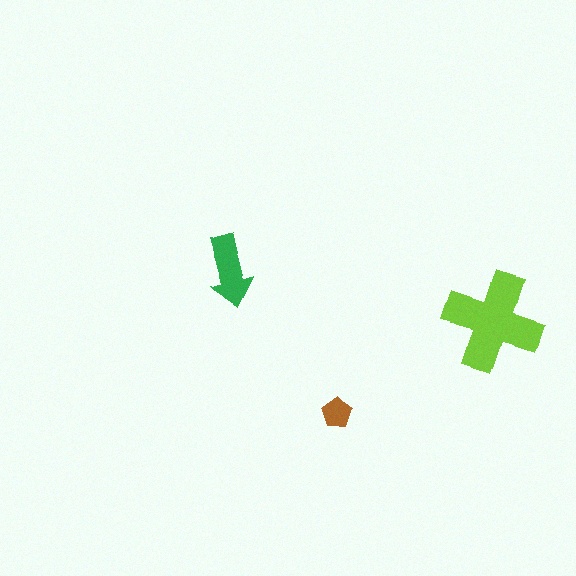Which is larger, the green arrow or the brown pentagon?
The green arrow.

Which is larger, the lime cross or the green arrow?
The lime cross.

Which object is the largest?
The lime cross.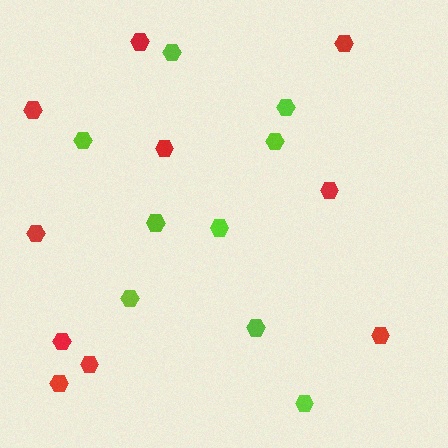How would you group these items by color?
There are 2 groups: one group of lime hexagons (9) and one group of red hexagons (10).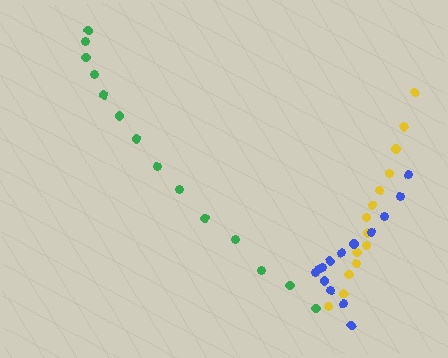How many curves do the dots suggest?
There are 3 distinct paths.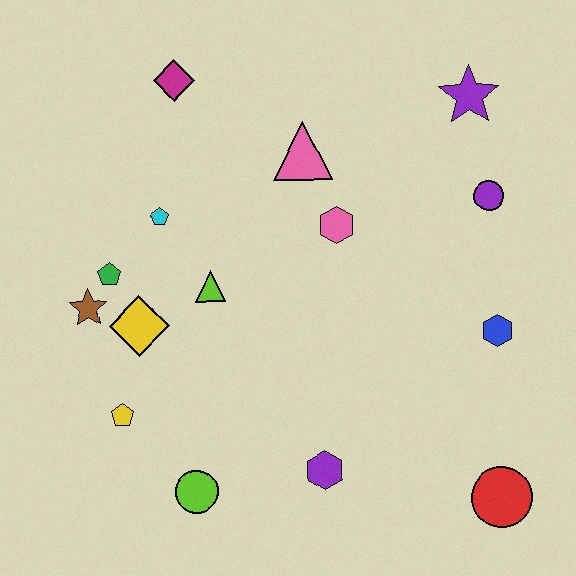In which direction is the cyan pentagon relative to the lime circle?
The cyan pentagon is above the lime circle.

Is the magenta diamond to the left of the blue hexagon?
Yes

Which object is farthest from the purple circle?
The yellow pentagon is farthest from the purple circle.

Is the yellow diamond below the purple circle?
Yes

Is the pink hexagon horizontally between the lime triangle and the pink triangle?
No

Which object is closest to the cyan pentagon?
The green pentagon is closest to the cyan pentagon.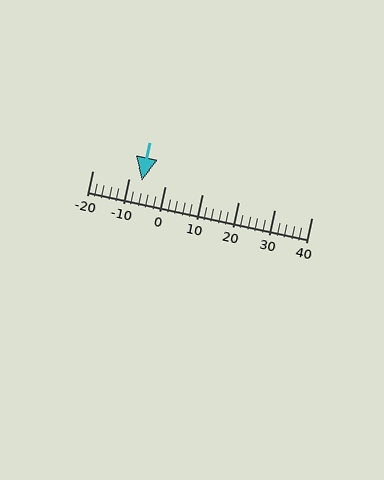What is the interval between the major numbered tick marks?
The major tick marks are spaced 10 units apart.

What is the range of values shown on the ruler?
The ruler shows values from -20 to 40.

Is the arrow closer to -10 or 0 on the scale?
The arrow is closer to -10.